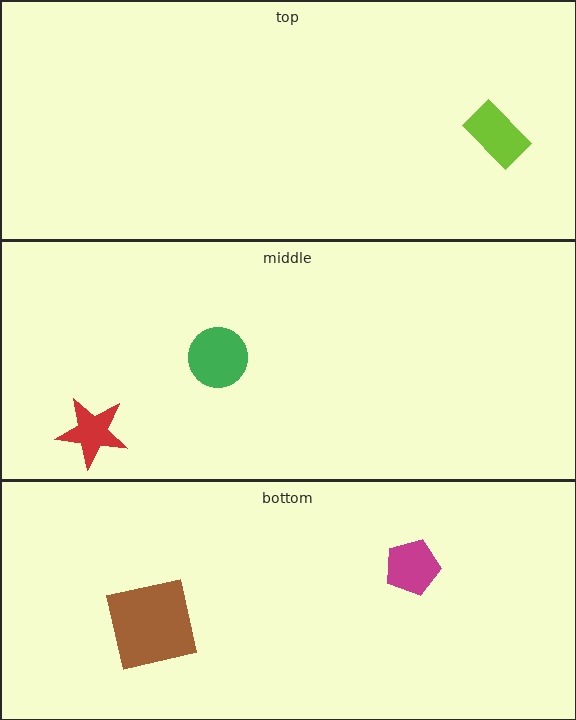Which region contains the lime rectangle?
The top region.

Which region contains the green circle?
The middle region.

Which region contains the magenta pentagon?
The bottom region.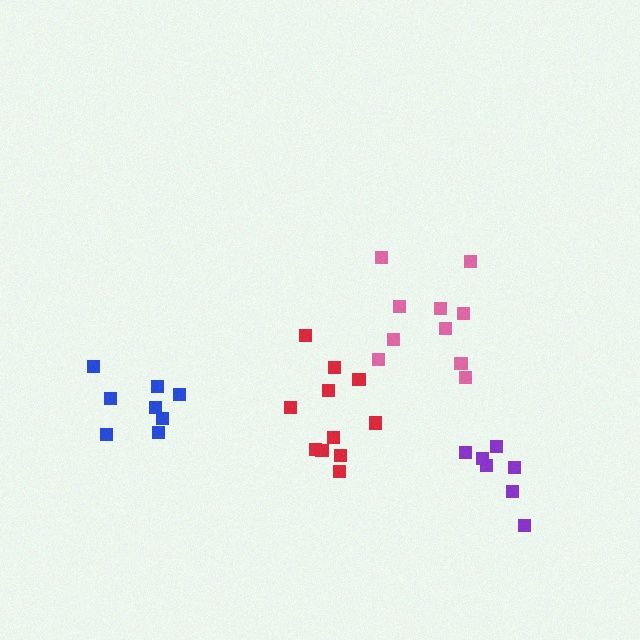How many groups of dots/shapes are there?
There are 4 groups.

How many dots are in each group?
Group 1: 7 dots, Group 2: 10 dots, Group 3: 11 dots, Group 4: 8 dots (36 total).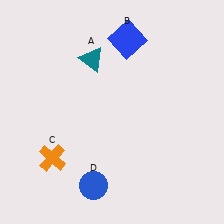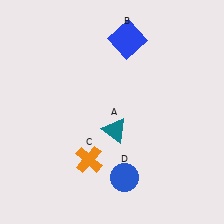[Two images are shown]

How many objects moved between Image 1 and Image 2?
3 objects moved between the two images.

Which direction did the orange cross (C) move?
The orange cross (C) moved right.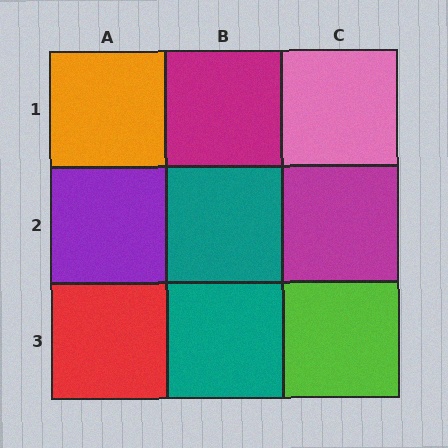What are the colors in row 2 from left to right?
Purple, teal, magenta.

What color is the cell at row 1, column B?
Magenta.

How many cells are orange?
1 cell is orange.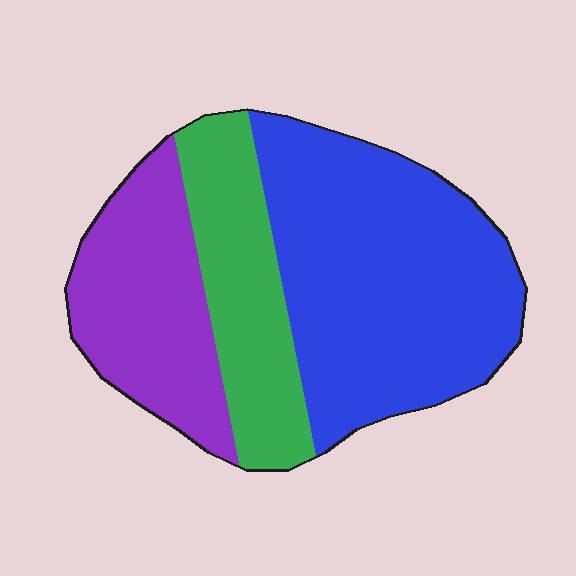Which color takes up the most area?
Blue, at roughly 50%.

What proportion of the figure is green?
Green takes up about one quarter (1/4) of the figure.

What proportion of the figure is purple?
Purple covers around 25% of the figure.